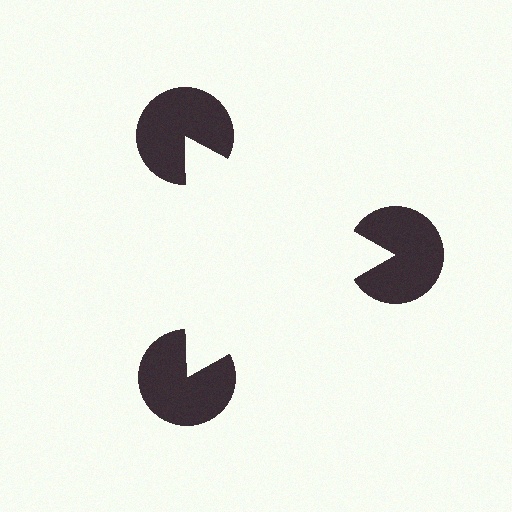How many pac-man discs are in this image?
There are 3 — one at each vertex of the illusory triangle.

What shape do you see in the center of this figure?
An illusory triangle — its edges are inferred from the aligned wedge cuts in the pac-man discs, not physically drawn.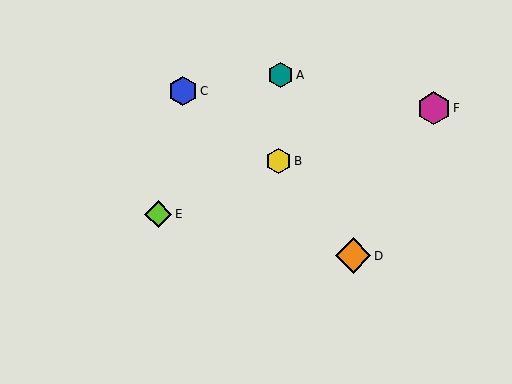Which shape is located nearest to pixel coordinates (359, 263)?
The orange diamond (labeled D) at (353, 256) is nearest to that location.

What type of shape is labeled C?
Shape C is a blue hexagon.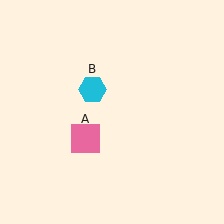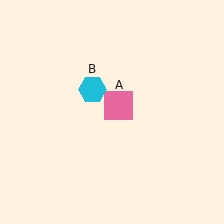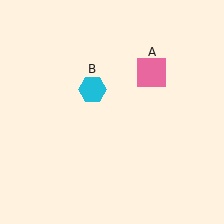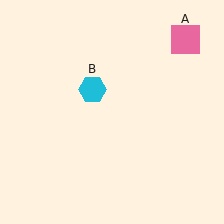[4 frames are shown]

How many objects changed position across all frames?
1 object changed position: pink square (object A).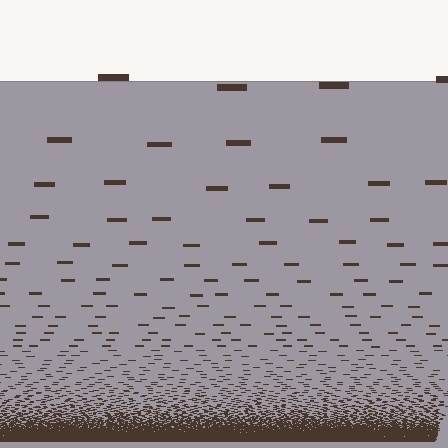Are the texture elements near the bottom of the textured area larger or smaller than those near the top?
Smaller. The gradient is inverted — elements near the bottom are smaller and denser.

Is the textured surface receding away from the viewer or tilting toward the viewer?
The surface appears to tilt toward the viewer. Texture elements get larger and sparser toward the top.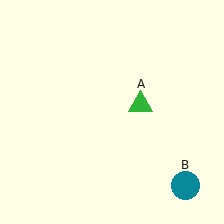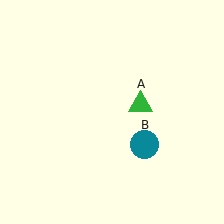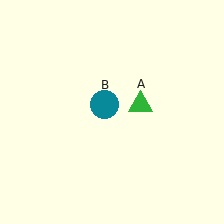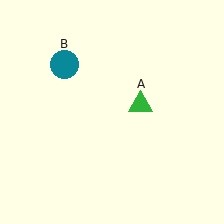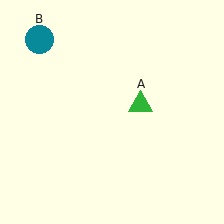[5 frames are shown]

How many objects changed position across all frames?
1 object changed position: teal circle (object B).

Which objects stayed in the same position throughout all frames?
Green triangle (object A) remained stationary.